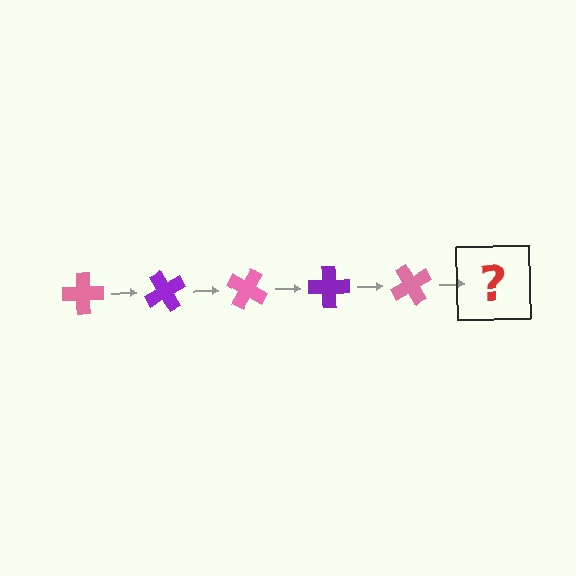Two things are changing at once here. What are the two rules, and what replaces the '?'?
The two rules are that it rotates 60 degrees each step and the color cycles through pink and purple. The '?' should be a purple cross, rotated 300 degrees from the start.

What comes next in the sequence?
The next element should be a purple cross, rotated 300 degrees from the start.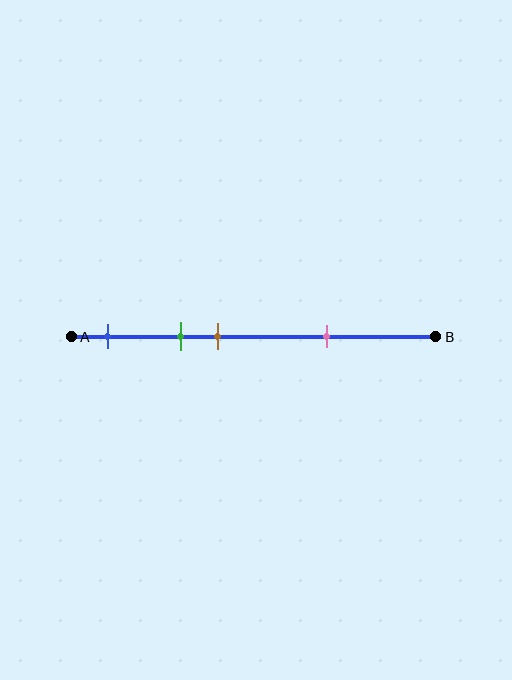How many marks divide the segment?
There are 4 marks dividing the segment.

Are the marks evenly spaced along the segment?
No, the marks are not evenly spaced.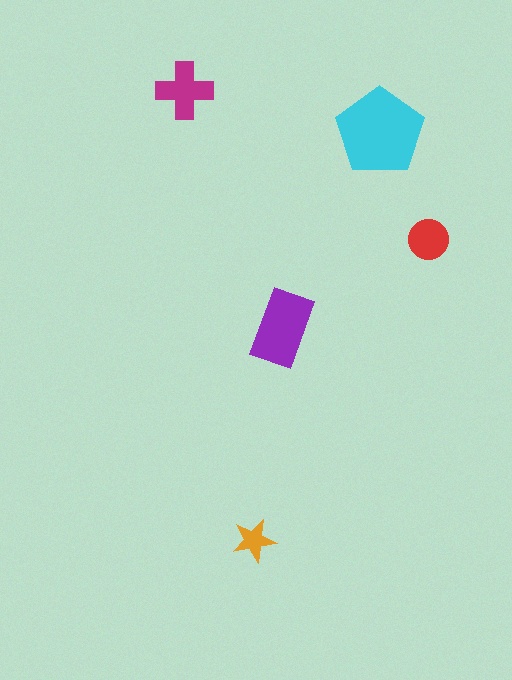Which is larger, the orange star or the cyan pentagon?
The cyan pentagon.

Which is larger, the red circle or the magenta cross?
The magenta cross.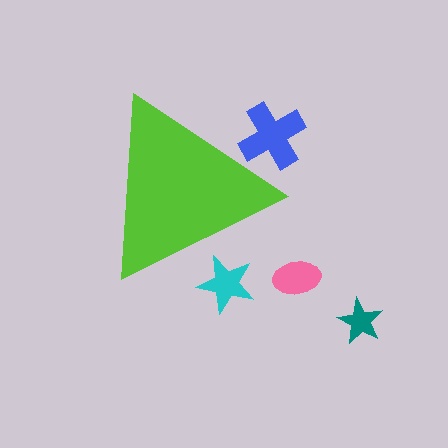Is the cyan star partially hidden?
Yes, the cyan star is partially hidden behind the lime triangle.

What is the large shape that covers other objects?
A lime triangle.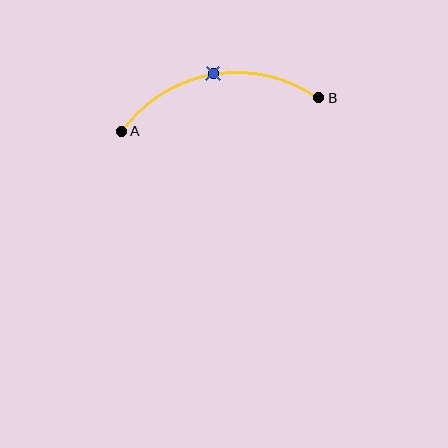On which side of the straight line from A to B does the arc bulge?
The arc bulges above the straight line connecting A and B.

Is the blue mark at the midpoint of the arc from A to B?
Yes. The blue mark lies on the arc at equal arc-length from both A and B — it is the arc midpoint.